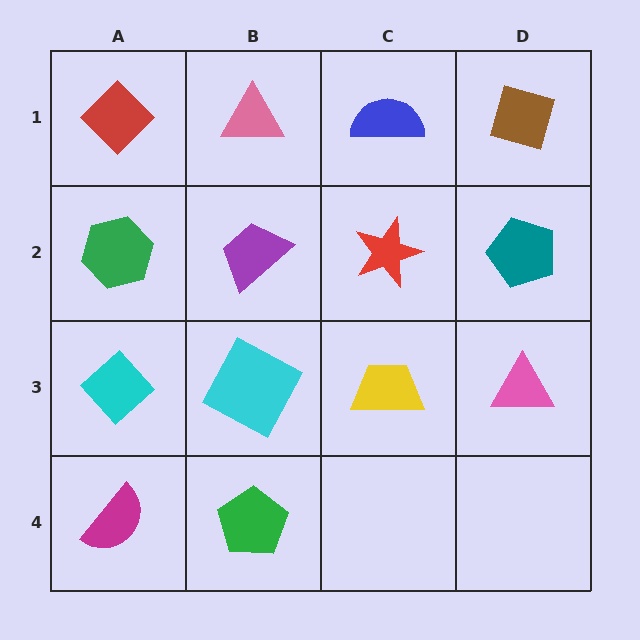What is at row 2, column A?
A green hexagon.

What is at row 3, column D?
A pink triangle.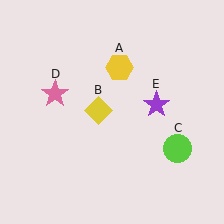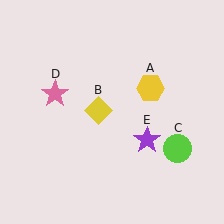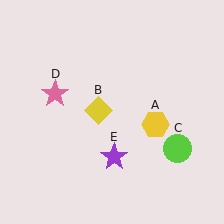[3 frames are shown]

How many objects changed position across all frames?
2 objects changed position: yellow hexagon (object A), purple star (object E).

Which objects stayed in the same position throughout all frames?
Yellow diamond (object B) and lime circle (object C) and pink star (object D) remained stationary.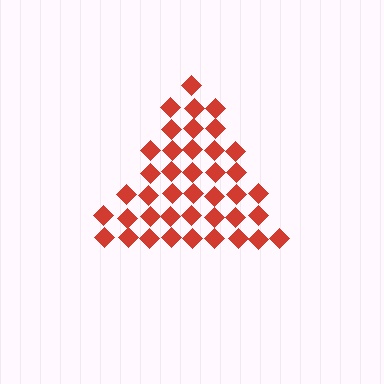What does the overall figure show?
The overall figure shows a triangle.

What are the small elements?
The small elements are diamonds.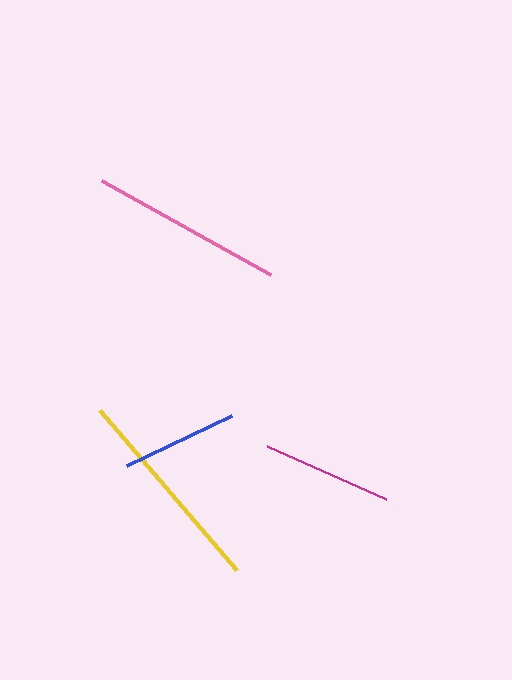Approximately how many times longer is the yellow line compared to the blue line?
The yellow line is approximately 1.8 times the length of the blue line.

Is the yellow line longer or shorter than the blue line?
The yellow line is longer than the blue line.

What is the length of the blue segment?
The blue segment is approximately 116 pixels long.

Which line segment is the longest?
The yellow line is the longest at approximately 210 pixels.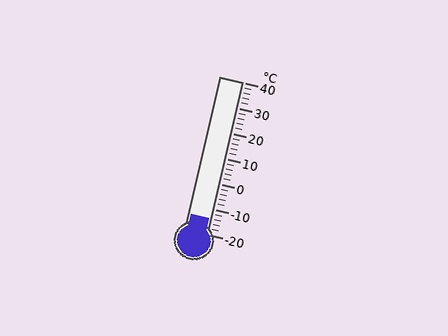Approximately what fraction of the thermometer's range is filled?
The thermometer is filled to approximately 10% of its range.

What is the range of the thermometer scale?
The thermometer scale ranges from -20°C to 40°C.